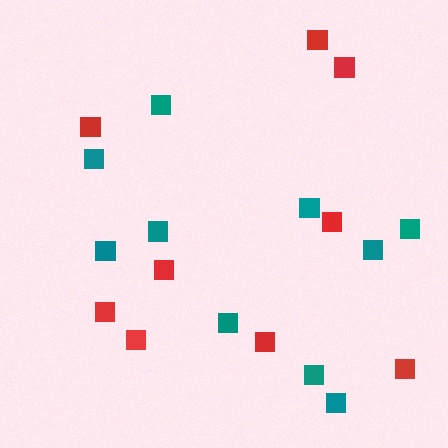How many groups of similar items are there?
There are 2 groups: one group of teal squares (10) and one group of red squares (9).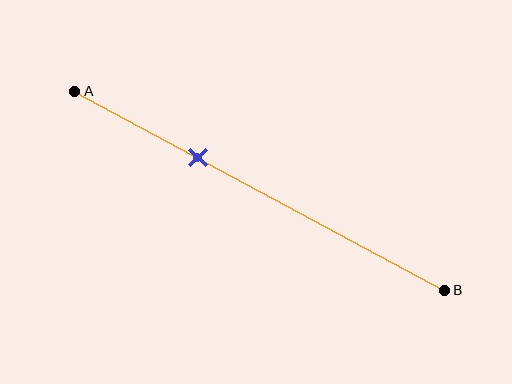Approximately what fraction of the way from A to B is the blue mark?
The blue mark is approximately 35% of the way from A to B.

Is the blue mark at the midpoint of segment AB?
No, the mark is at about 35% from A, not at the 50% midpoint.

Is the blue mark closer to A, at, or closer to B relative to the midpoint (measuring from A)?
The blue mark is closer to point A than the midpoint of segment AB.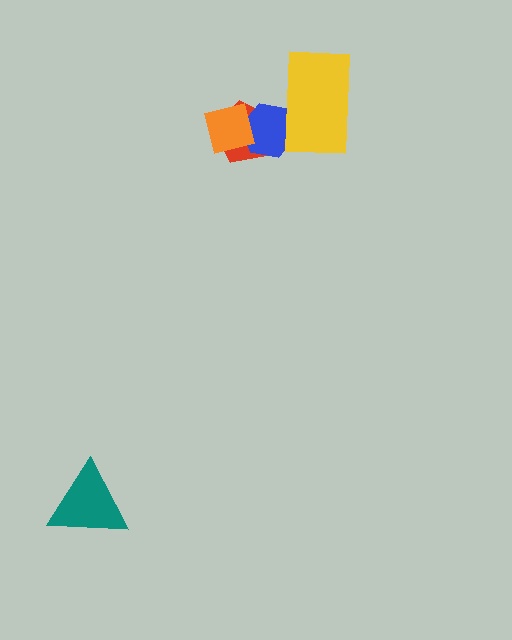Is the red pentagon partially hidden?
Yes, it is partially covered by another shape.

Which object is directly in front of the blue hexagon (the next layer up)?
The orange square is directly in front of the blue hexagon.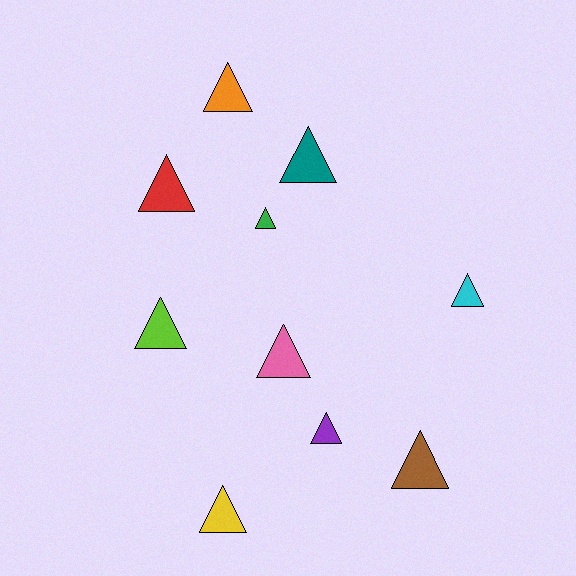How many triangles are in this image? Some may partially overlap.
There are 10 triangles.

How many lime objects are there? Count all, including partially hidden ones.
There is 1 lime object.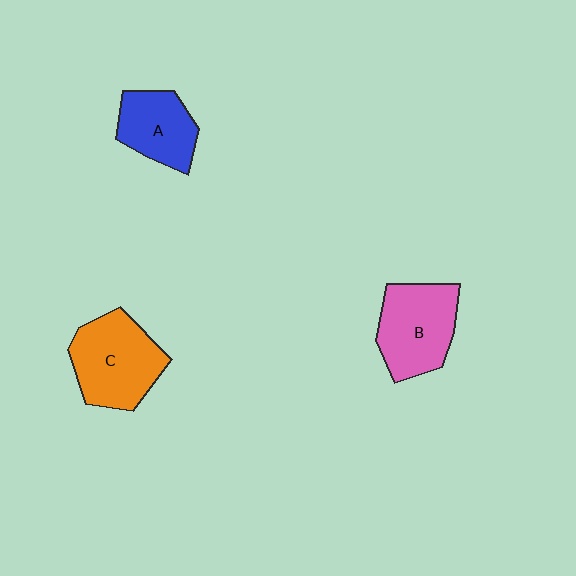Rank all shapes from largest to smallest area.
From largest to smallest: C (orange), B (pink), A (blue).